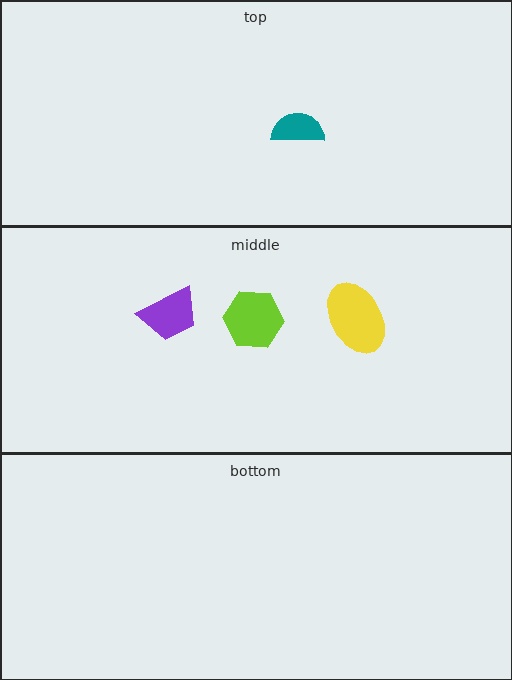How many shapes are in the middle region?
3.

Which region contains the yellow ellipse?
The middle region.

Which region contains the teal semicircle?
The top region.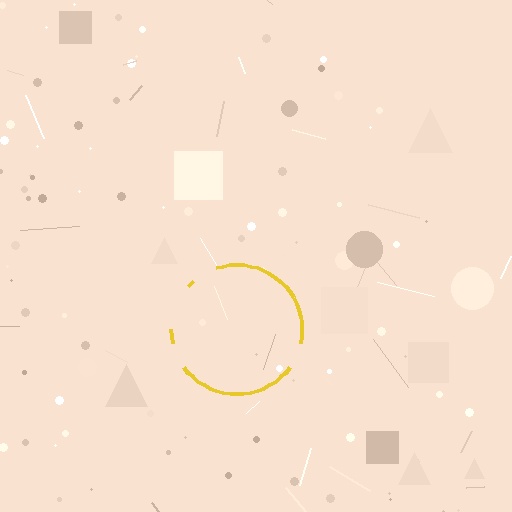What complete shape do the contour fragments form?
The contour fragments form a circle.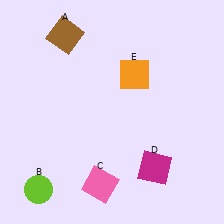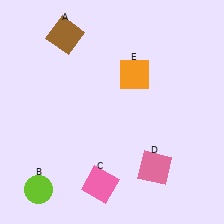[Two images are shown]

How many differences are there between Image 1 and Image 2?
There is 1 difference between the two images.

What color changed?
The square (D) changed from magenta in Image 1 to pink in Image 2.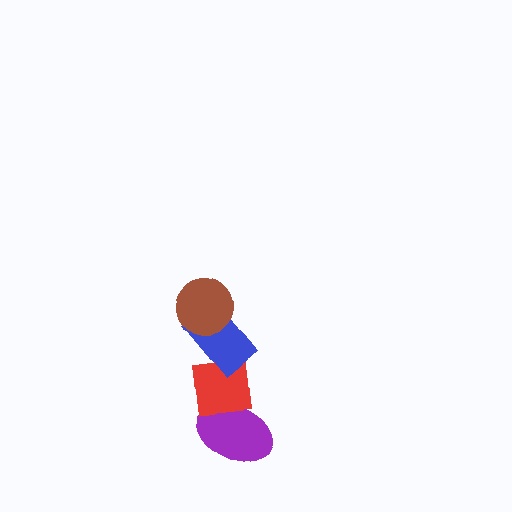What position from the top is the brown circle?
The brown circle is 1st from the top.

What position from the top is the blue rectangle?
The blue rectangle is 2nd from the top.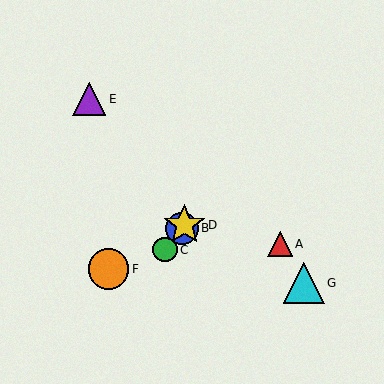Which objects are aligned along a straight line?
Objects B, C, D are aligned along a straight line.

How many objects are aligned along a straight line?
3 objects (B, C, D) are aligned along a straight line.